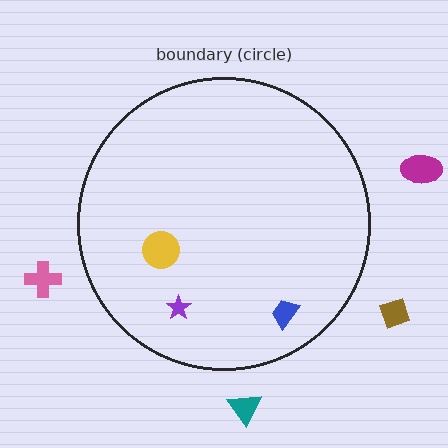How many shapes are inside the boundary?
3 inside, 4 outside.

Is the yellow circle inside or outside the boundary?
Inside.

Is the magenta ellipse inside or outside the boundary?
Outside.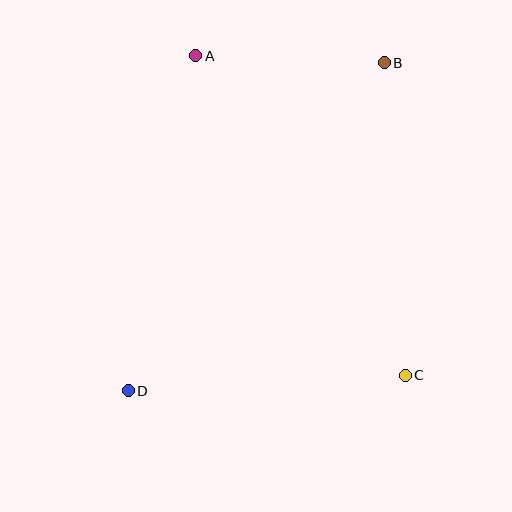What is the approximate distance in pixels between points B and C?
The distance between B and C is approximately 313 pixels.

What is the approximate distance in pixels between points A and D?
The distance between A and D is approximately 342 pixels.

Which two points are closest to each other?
Points A and B are closest to each other.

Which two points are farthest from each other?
Points B and D are farthest from each other.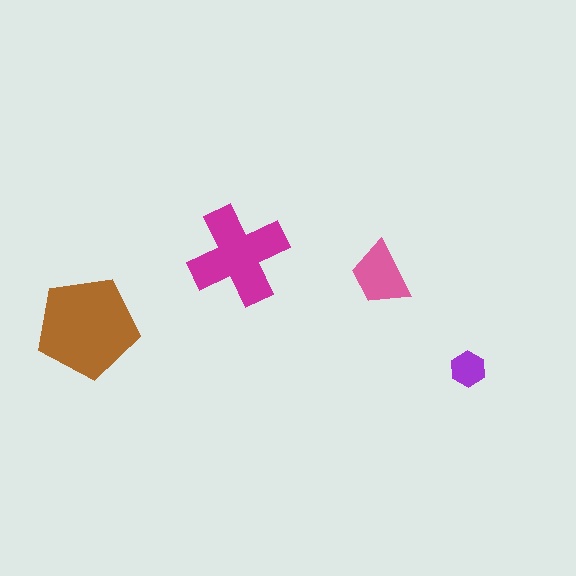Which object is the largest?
The brown pentagon.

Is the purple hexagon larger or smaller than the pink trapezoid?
Smaller.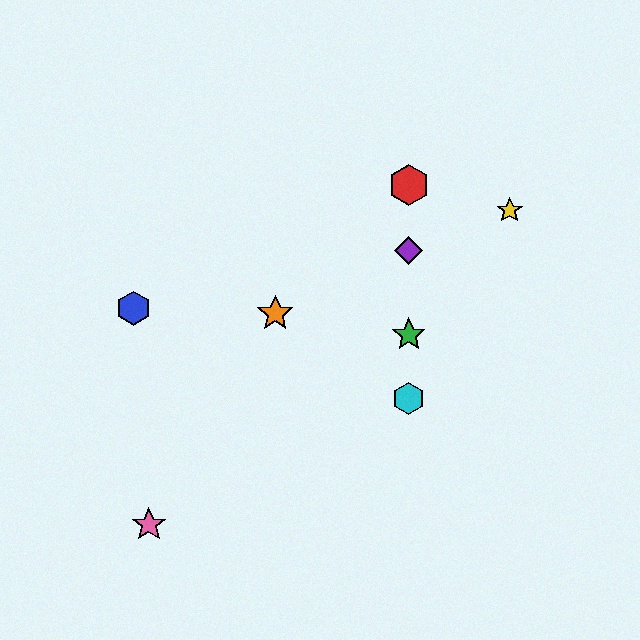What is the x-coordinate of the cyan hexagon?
The cyan hexagon is at x≈409.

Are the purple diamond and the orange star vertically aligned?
No, the purple diamond is at x≈409 and the orange star is at x≈275.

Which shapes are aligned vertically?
The red hexagon, the green star, the purple diamond, the cyan hexagon are aligned vertically.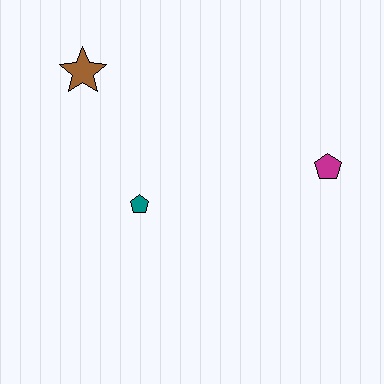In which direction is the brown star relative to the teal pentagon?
The brown star is above the teal pentagon.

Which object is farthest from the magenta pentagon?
The brown star is farthest from the magenta pentagon.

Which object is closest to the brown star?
The teal pentagon is closest to the brown star.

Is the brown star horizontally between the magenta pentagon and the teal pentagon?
No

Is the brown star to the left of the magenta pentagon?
Yes